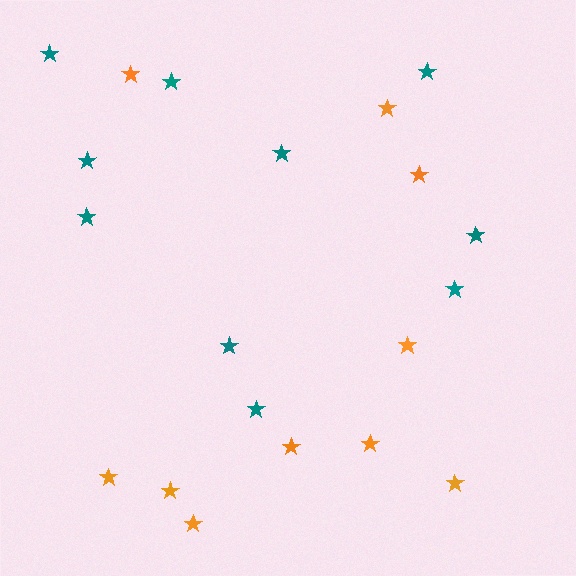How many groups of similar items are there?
There are 2 groups: one group of orange stars (10) and one group of teal stars (10).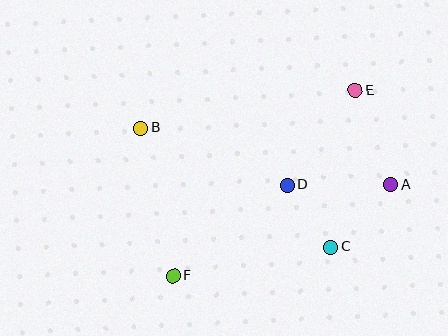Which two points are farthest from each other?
Points E and F are farthest from each other.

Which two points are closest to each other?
Points C and D are closest to each other.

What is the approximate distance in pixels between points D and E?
The distance between D and E is approximately 117 pixels.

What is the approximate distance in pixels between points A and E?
The distance between A and E is approximately 101 pixels.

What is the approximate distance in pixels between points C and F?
The distance between C and F is approximately 160 pixels.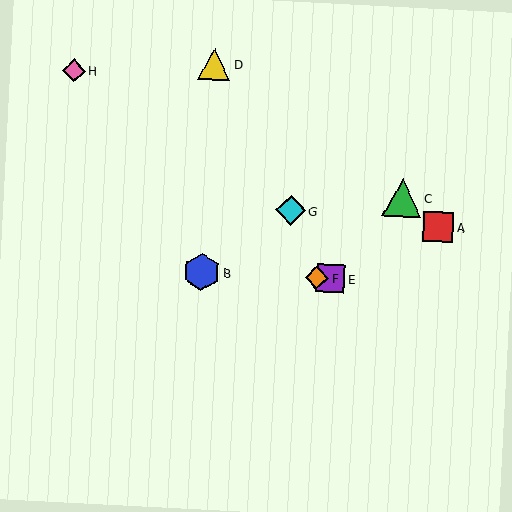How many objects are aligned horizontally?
3 objects (B, E, F) are aligned horizontally.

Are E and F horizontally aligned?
Yes, both are at y≈279.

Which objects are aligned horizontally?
Objects B, E, F are aligned horizontally.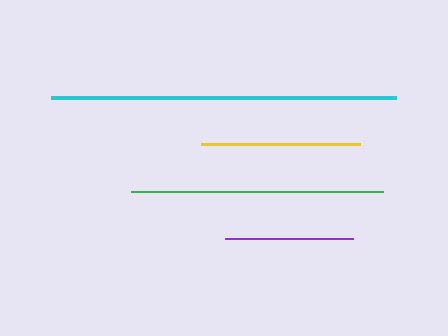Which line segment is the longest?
The cyan line is the longest at approximately 345 pixels.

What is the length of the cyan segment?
The cyan segment is approximately 345 pixels long.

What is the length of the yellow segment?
The yellow segment is approximately 160 pixels long.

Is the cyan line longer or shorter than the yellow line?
The cyan line is longer than the yellow line.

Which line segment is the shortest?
The purple line is the shortest at approximately 128 pixels.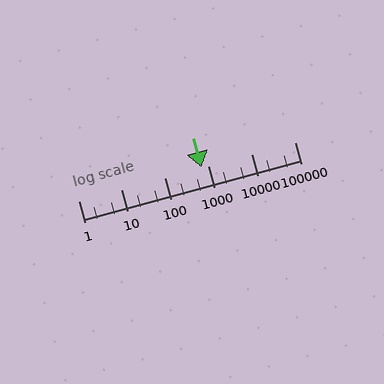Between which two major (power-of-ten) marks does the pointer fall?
The pointer is between 100 and 1000.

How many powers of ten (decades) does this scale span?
The scale spans 5 decades, from 1 to 100000.